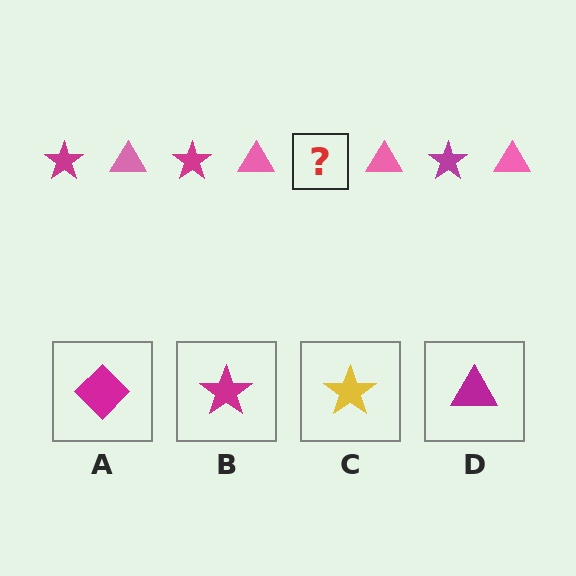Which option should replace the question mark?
Option B.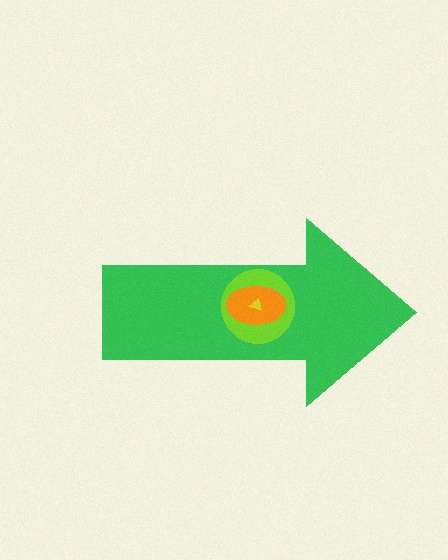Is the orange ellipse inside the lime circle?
Yes.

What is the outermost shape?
The green arrow.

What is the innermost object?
The yellow triangle.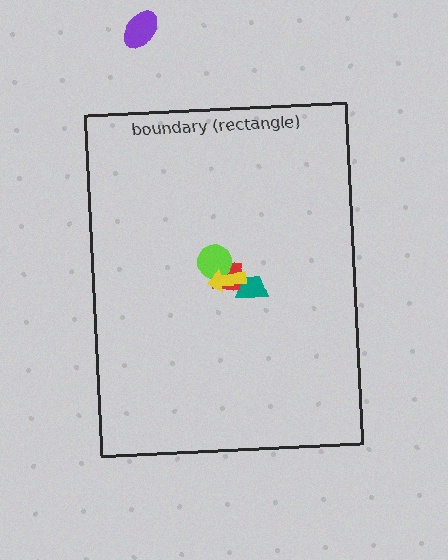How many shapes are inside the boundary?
4 inside, 1 outside.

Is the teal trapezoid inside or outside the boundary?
Inside.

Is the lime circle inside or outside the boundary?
Inside.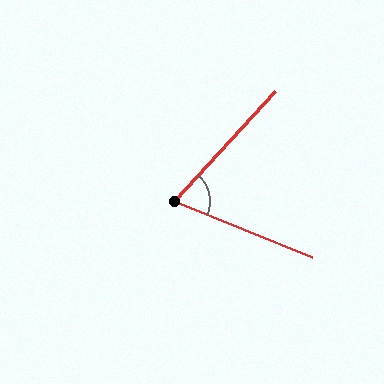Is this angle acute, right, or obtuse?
It is acute.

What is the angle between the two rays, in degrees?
Approximately 70 degrees.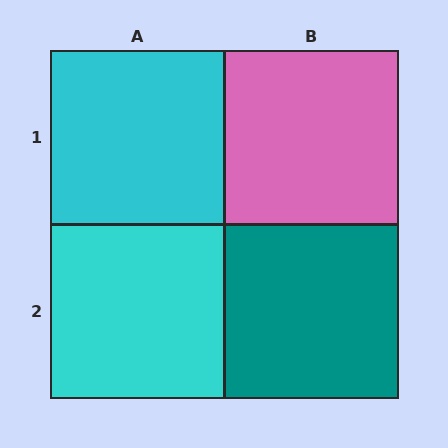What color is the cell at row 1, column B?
Pink.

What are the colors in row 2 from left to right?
Cyan, teal.